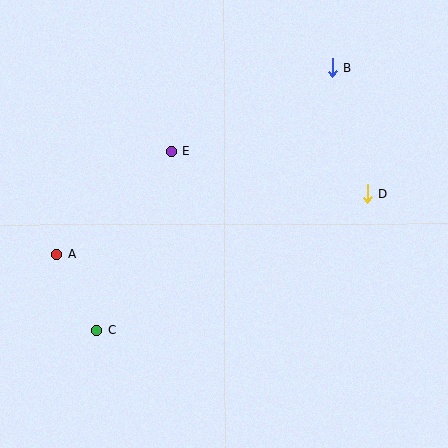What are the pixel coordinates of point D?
Point D is at (367, 193).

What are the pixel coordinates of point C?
Point C is at (97, 330).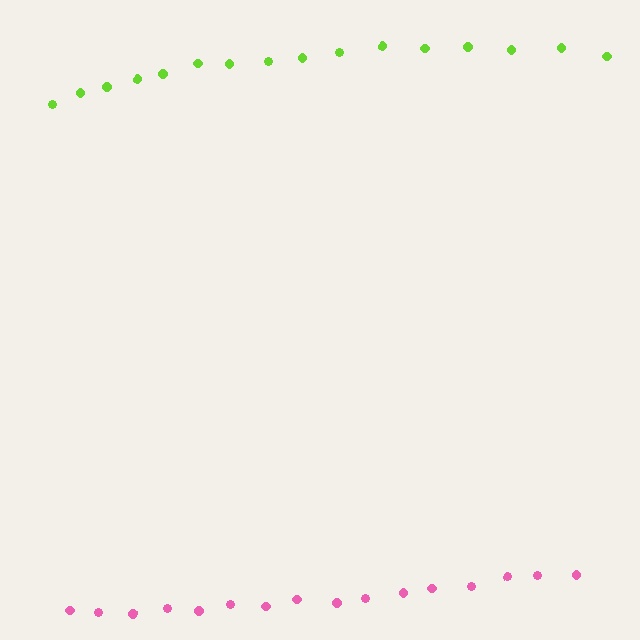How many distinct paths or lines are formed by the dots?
There are 2 distinct paths.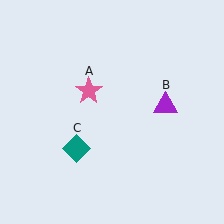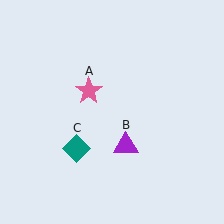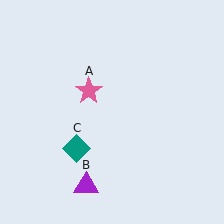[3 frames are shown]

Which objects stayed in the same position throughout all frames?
Pink star (object A) and teal diamond (object C) remained stationary.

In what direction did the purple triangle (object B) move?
The purple triangle (object B) moved down and to the left.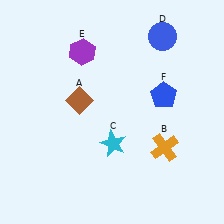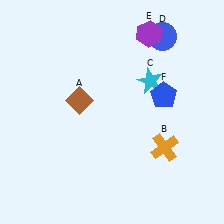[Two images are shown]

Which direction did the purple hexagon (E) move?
The purple hexagon (E) moved right.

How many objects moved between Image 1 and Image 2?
2 objects moved between the two images.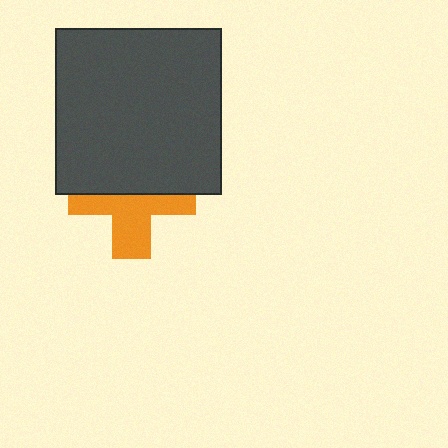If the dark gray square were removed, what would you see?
You would see the complete orange cross.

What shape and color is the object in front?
The object in front is a dark gray square.